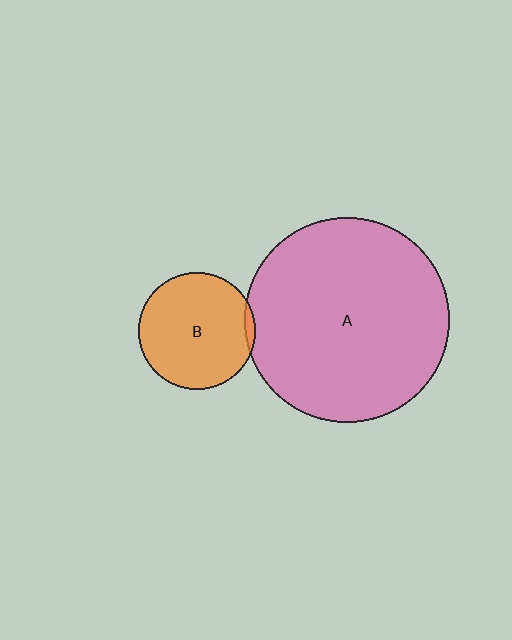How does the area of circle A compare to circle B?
Approximately 3.0 times.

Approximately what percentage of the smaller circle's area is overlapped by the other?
Approximately 5%.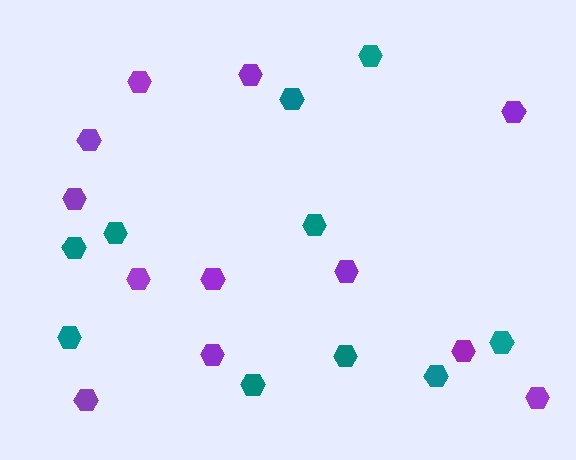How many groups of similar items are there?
There are 2 groups: one group of teal hexagons (10) and one group of purple hexagons (12).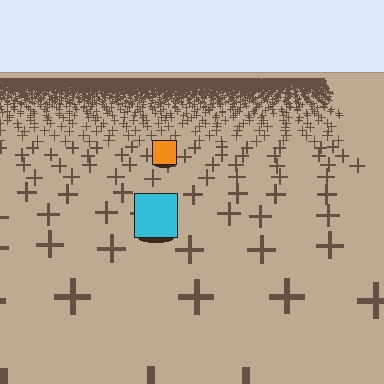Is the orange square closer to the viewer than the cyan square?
No. The cyan square is closer — you can tell from the texture gradient: the ground texture is coarser near it.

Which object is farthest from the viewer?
The orange square is farthest from the viewer. It appears smaller and the ground texture around it is denser.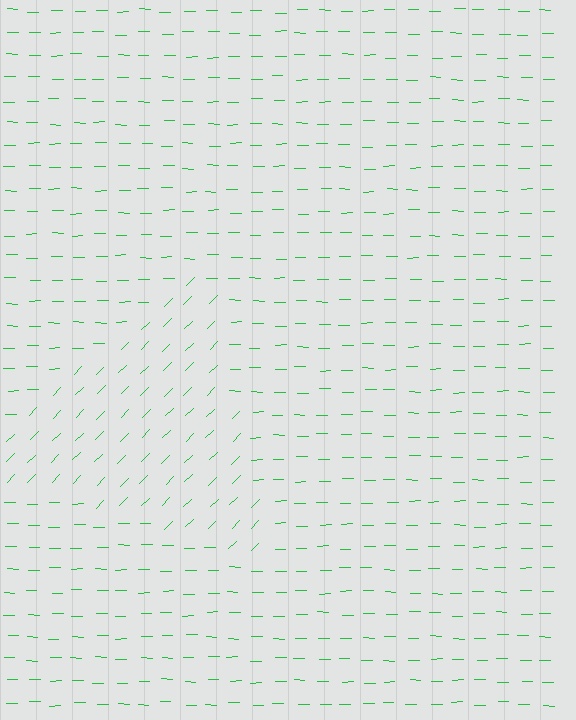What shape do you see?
I see a triangle.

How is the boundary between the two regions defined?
The boundary is defined purely by a change in line orientation (approximately 45 degrees difference). All lines are the same color and thickness.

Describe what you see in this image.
The image is filled with small green line segments. A triangle region in the image has lines oriented differently from the surrounding lines, creating a visible texture boundary.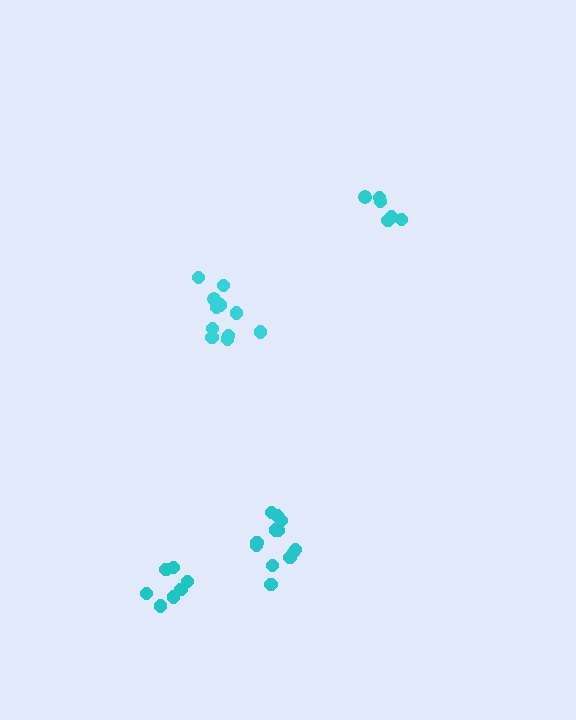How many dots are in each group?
Group 1: 6 dots, Group 2: 12 dots, Group 3: 11 dots, Group 4: 7 dots (36 total).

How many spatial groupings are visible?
There are 4 spatial groupings.